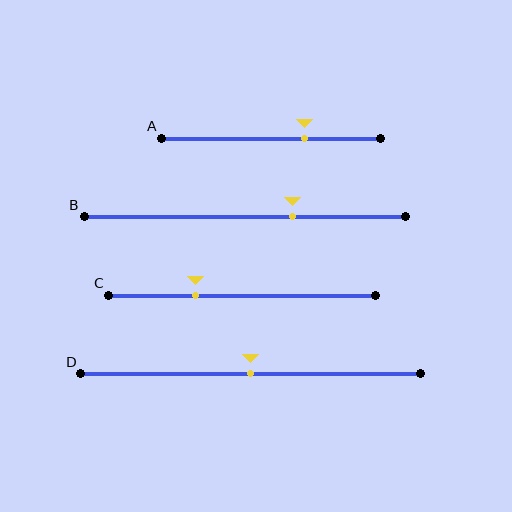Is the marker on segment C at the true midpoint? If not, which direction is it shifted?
No, the marker on segment C is shifted to the left by about 17% of the segment length.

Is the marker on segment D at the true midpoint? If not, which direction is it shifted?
Yes, the marker on segment D is at the true midpoint.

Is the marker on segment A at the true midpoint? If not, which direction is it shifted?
No, the marker on segment A is shifted to the right by about 15% of the segment length.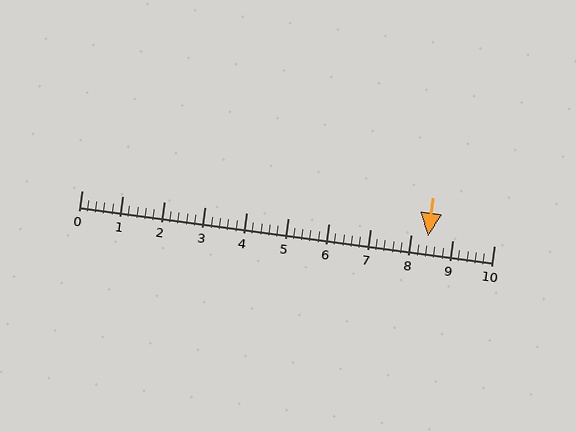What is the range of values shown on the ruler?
The ruler shows values from 0 to 10.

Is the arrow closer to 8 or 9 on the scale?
The arrow is closer to 8.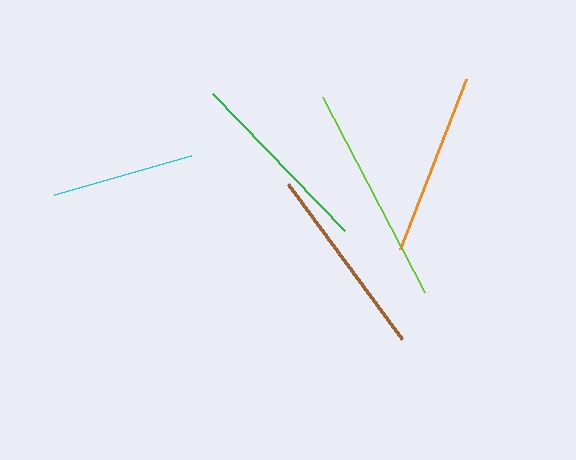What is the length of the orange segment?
The orange segment is approximately 182 pixels long.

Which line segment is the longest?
The lime line is the longest at approximately 221 pixels.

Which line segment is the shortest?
The cyan line is the shortest at approximately 142 pixels.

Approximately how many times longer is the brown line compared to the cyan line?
The brown line is approximately 1.3 times the length of the cyan line.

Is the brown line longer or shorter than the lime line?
The lime line is longer than the brown line.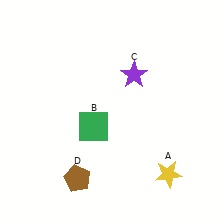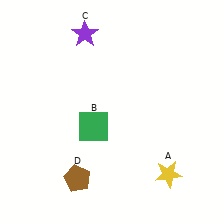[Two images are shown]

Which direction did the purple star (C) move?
The purple star (C) moved left.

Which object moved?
The purple star (C) moved left.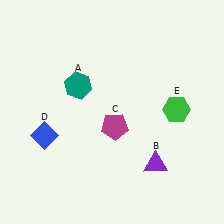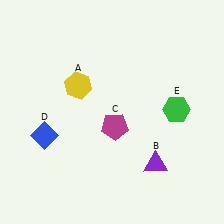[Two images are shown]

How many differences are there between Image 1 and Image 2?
There is 1 difference between the two images.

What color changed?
The hexagon (A) changed from teal in Image 1 to yellow in Image 2.